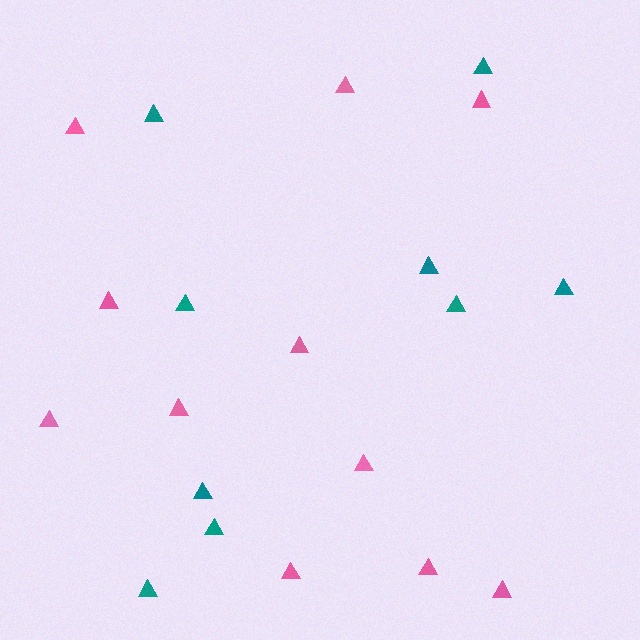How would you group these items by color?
There are 2 groups: one group of teal triangles (9) and one group of pink triangles (11).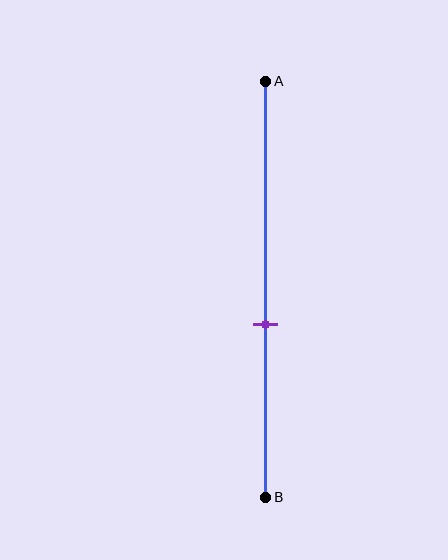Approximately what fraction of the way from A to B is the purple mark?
The purple mark is approximately 60% of the way from A to B.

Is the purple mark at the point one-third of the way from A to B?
No, the mark is at about 60% from A, not at the 33% one-third point.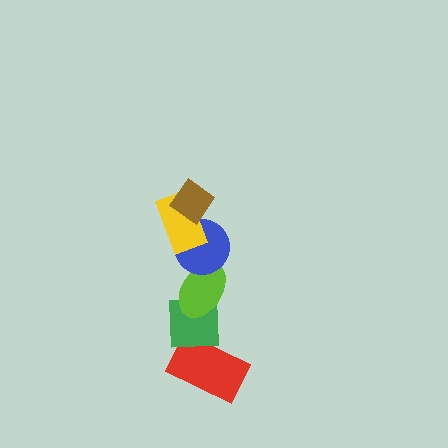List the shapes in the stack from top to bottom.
From top to bottom: the brown diamond, the yellow rectangle, the blue circle, the lime ellipse, the green square, the red rectangle.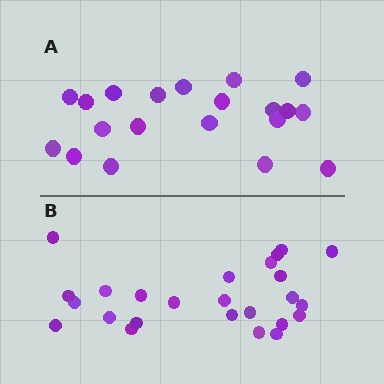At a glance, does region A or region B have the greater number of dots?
Region B (the bottom region) has more dots.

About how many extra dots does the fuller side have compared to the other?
Region B has about 5 more dots than region A.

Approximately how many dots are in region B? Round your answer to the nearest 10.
About 20 dots. (The exact count is 25, which rounds to 20.)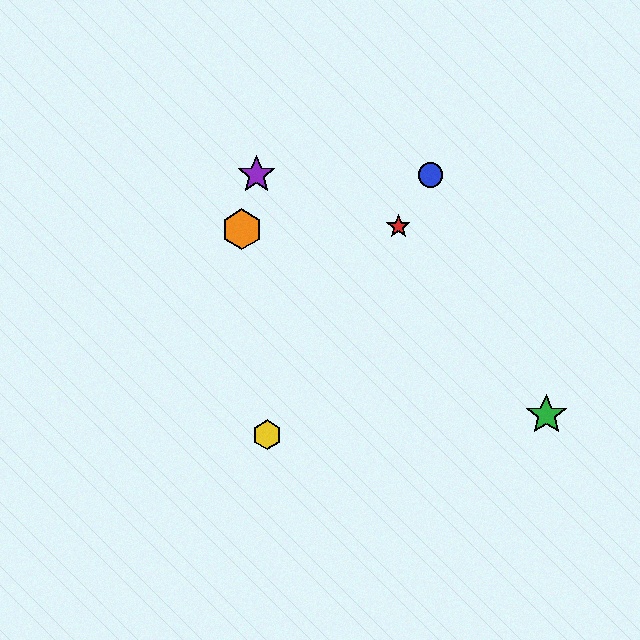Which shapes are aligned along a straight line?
The red star, the blue circle, the yellow hexagon are aligned along a straight line.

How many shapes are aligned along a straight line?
3 shapes (the red star, the blue circle, the yellow hexagon) are aligned along a straight line.